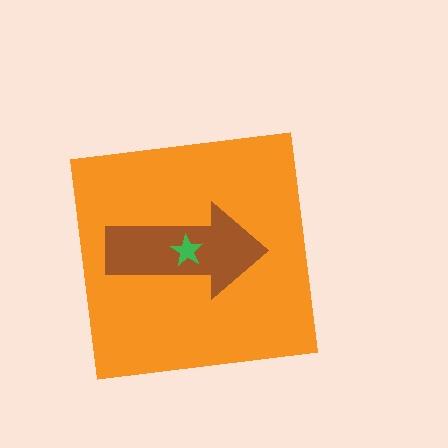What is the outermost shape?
The orange square.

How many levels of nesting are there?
3.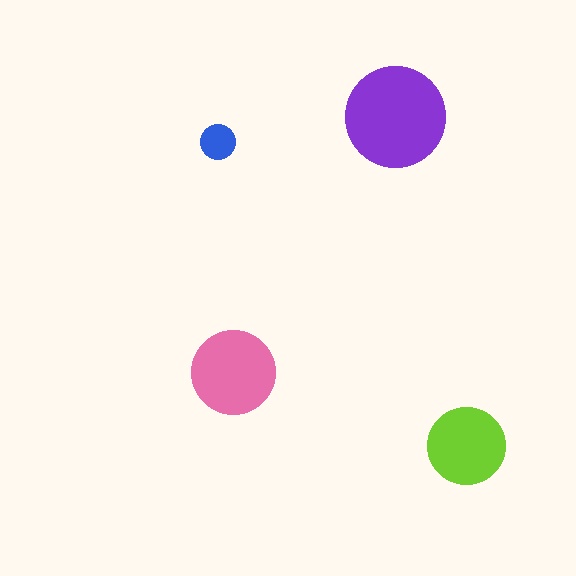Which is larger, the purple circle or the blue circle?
The purple one.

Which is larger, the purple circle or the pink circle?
The purple one.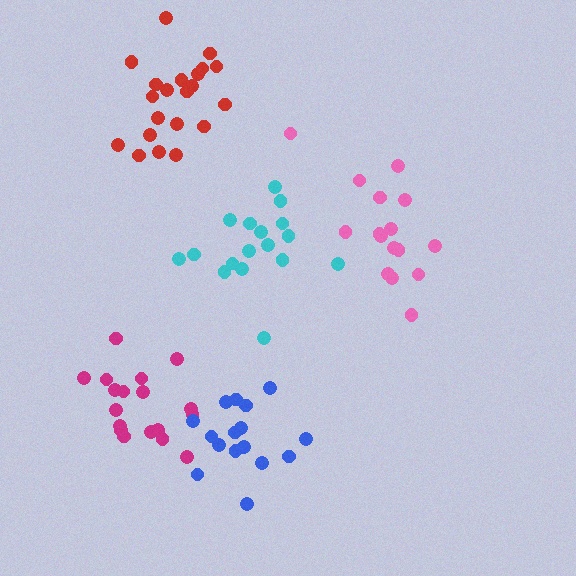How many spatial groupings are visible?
There are 5 spatial groupings.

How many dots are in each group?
Group 1: 17 dots, Group 2: 18 dots, Group 3: 21 dots, Group 4: 16 dots, Group 5: 16 dots (88 total).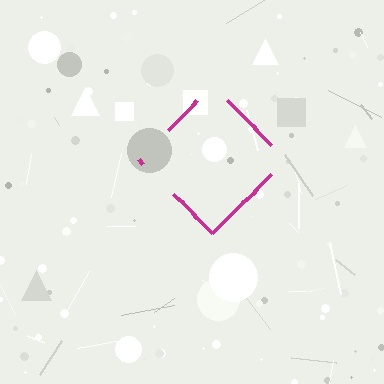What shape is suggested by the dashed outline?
The dashed outline suggests a diamond.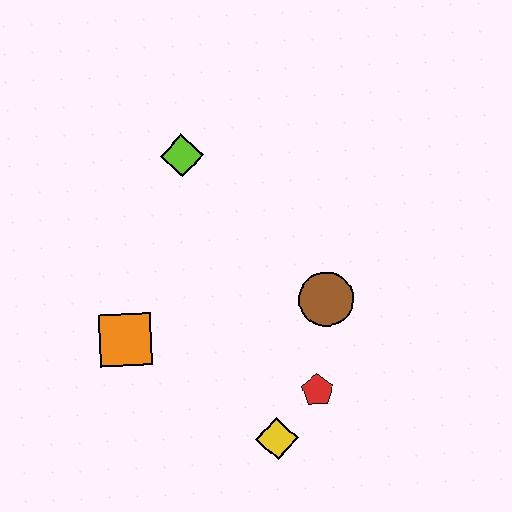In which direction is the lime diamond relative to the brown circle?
The lime diamond is above the brown circle.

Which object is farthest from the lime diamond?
The yellow diamond is farthest from the lime diamond.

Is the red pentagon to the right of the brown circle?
No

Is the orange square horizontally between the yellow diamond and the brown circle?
No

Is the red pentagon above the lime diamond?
No